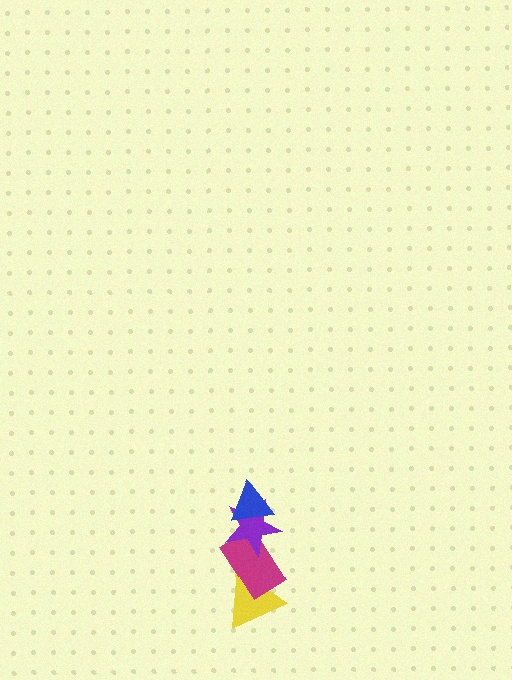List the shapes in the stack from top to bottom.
From top to bottom: the blue triangle, the purple star, the magenta rectangle, the yellow triangle.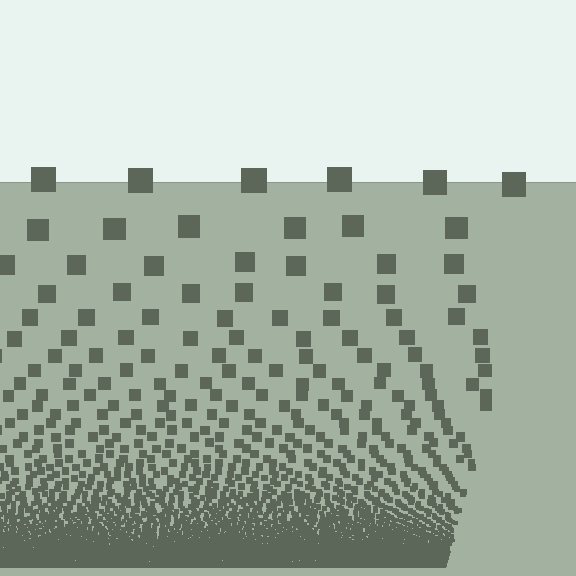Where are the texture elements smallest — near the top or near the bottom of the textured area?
Near the bottom.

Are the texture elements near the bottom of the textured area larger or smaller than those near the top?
Smaller. The gradient is inverted — elements near the bottom are smaller and denser.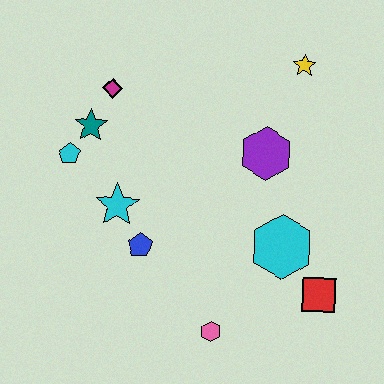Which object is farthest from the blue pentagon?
The yellow star is farthest from the blue pentagon.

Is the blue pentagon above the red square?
Yes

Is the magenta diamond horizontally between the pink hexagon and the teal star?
Yes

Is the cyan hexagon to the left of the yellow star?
Yes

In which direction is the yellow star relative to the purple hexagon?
The yellow star is above the purple hexagon.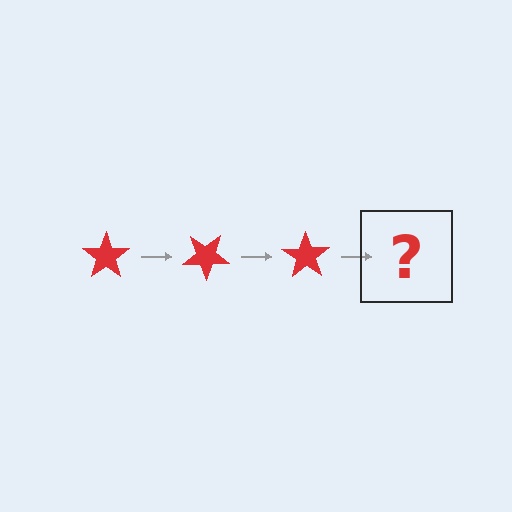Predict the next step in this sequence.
The next step is a red star rotated 105 degrees.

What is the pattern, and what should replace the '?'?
The pattern is that the star rotates 35 degrees each step. The '?' should be a red star rotated 105 degrees.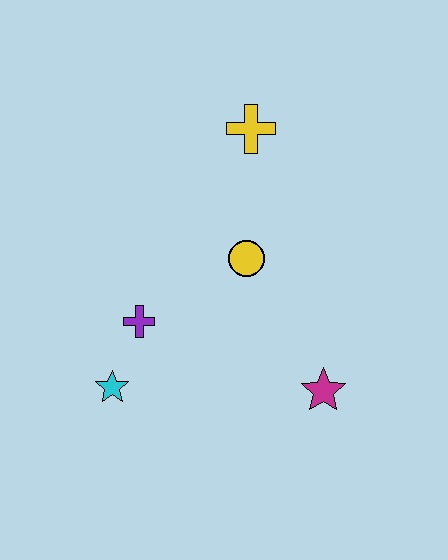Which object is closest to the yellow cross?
The yellow circle is closest to the yellow cross.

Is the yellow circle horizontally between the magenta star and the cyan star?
Yes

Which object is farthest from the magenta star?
The yellow cross is farthest from the magenta star.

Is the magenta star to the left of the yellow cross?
No